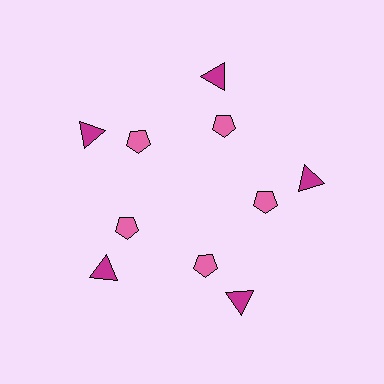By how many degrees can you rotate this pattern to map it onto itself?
The pattern maps onto itself every 72 degrees of rotation.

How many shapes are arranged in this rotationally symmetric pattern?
There are 10 shapes, arranged in 5 groups of 2.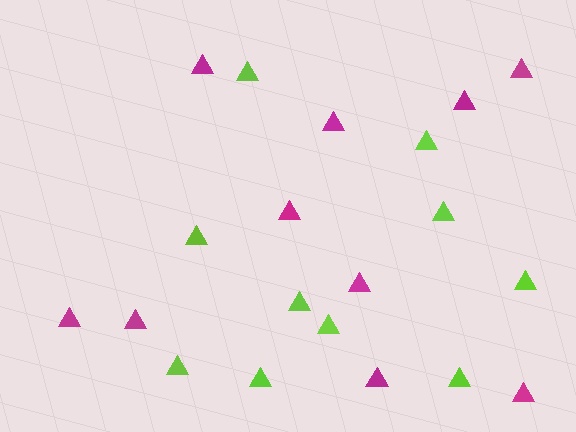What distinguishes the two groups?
There are 2 groups: one group of lime triangles (10) and one group of magenta triangles (10).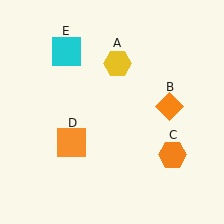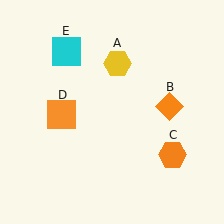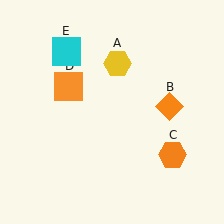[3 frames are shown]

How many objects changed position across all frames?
1 object changed position: orange square (object D).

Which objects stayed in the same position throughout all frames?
Yellow hexagon (object A) and orange diamond (object B) and orange hexagon (object C) and cyan square (object E) remained stationary.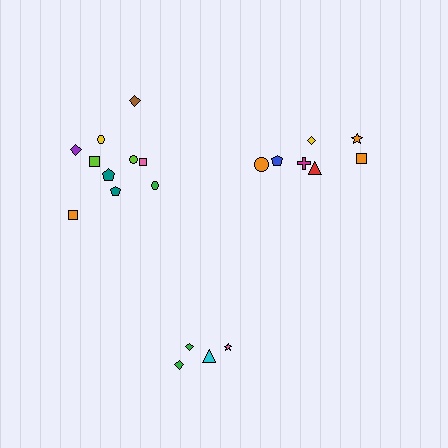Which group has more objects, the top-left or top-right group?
The top-left group.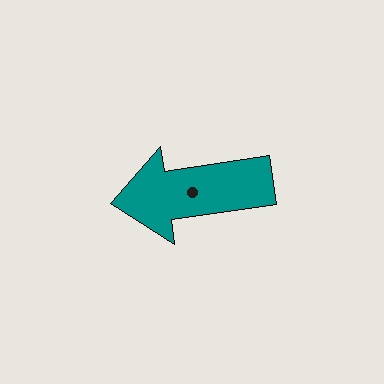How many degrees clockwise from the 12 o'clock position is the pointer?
Approximately 262 degrees.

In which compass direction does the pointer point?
West.